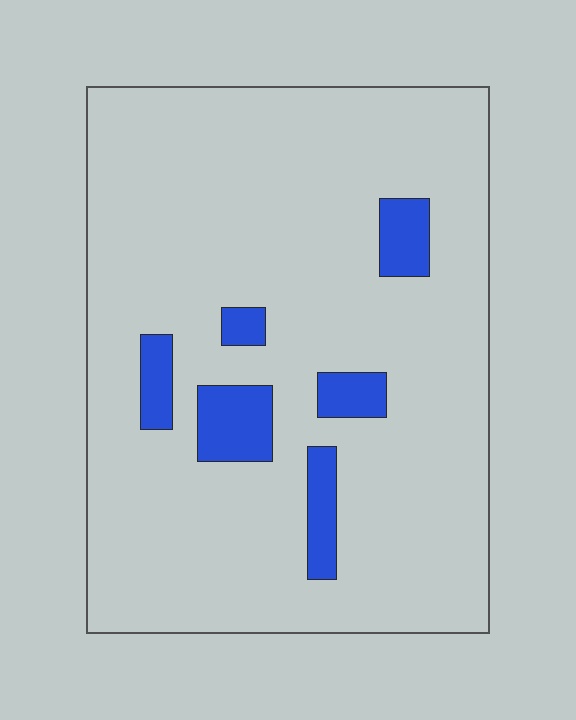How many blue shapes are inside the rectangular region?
6.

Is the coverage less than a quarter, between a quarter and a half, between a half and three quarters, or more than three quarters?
Less than a quarter.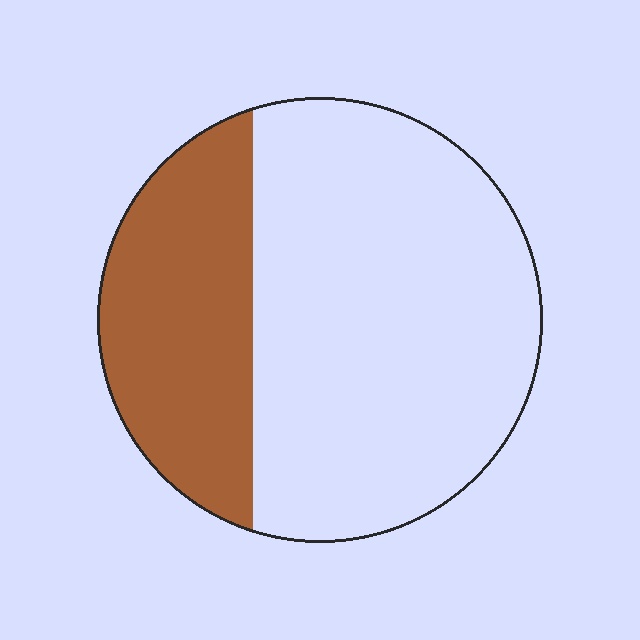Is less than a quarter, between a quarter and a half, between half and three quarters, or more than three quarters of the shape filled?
Between a quarter and a half.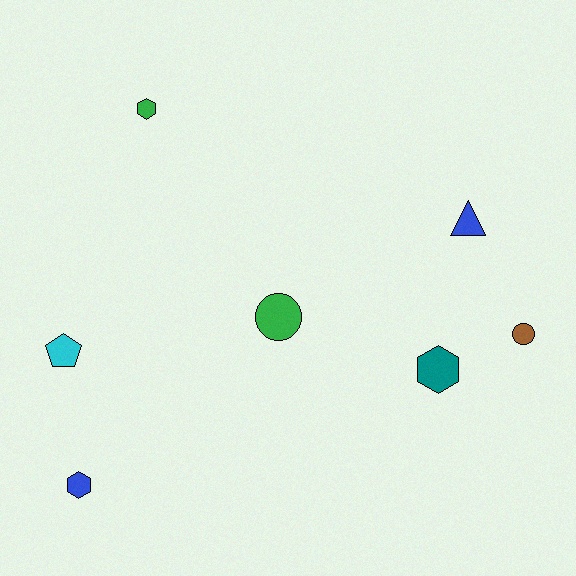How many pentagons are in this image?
There is 1 pentagon.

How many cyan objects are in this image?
There is 1 cyan object.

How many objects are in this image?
There are 7 objects.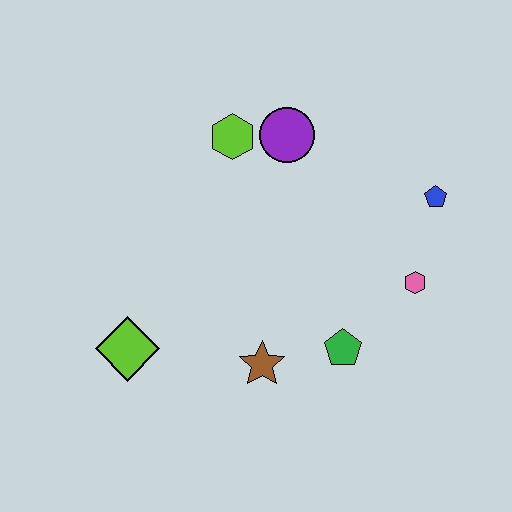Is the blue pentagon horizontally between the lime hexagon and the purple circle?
No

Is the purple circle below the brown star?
No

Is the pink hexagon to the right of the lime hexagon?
Yes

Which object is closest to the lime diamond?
The brown star is closest to the lime diamond.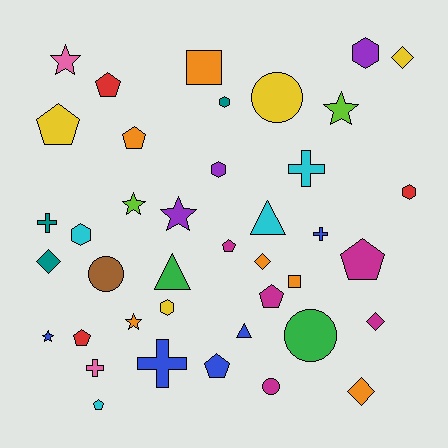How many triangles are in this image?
There are 3 triangles.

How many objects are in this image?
There are 40 objects.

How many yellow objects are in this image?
There are 4 yellow objects.